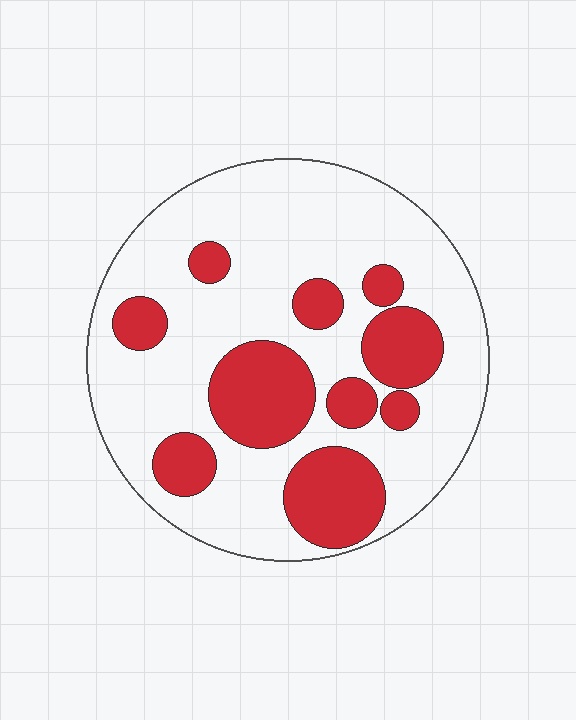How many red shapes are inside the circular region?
10.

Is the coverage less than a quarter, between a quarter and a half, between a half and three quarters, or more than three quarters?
Between a quarter and a half.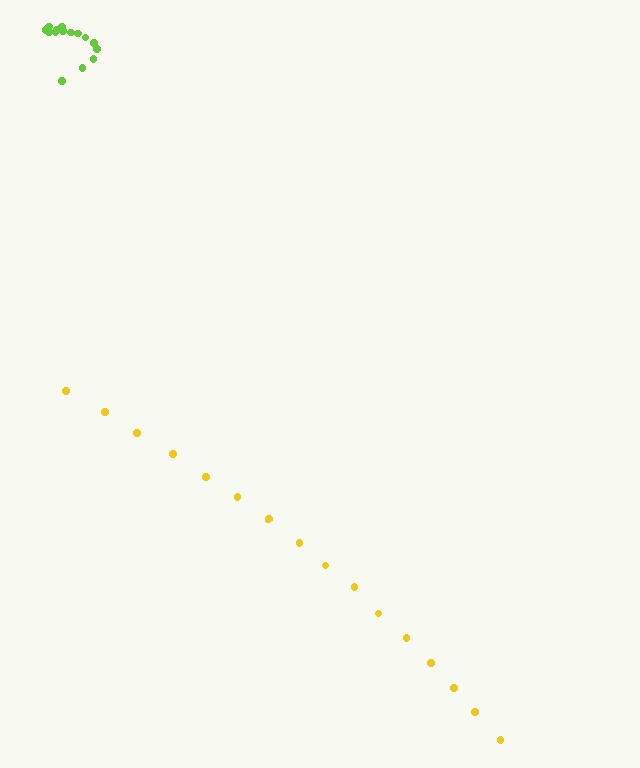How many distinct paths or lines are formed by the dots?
There are 2 distinct paths.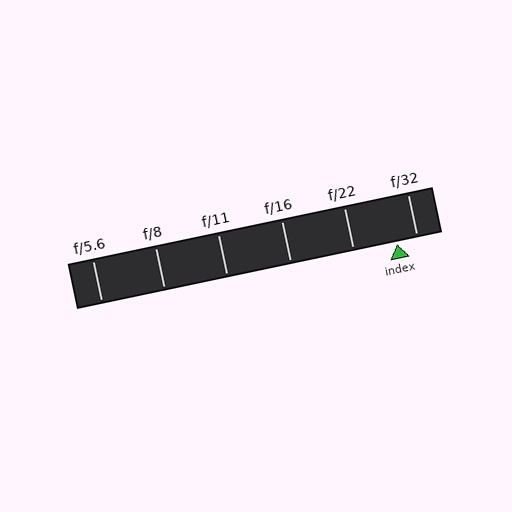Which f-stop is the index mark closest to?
The index mark is closest to f/32.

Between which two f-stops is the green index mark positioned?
The index mark is between f/22 and f/32.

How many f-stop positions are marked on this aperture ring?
There are 6 f-stop positions marked.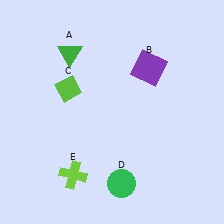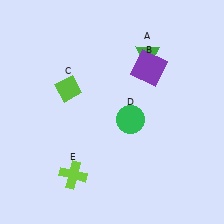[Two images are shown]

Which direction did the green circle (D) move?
The green circle (D) moved up.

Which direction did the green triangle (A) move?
The green triangle (A) moved right.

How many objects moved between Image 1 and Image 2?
2 objects moved between the two images.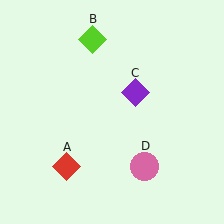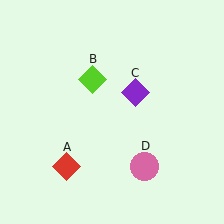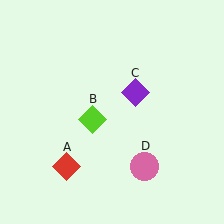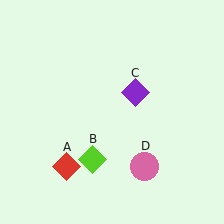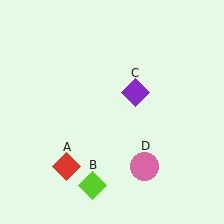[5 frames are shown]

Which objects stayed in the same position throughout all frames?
Red diamond (object A) and purple diamond (object C) and pink circle (object D) remained stationary.